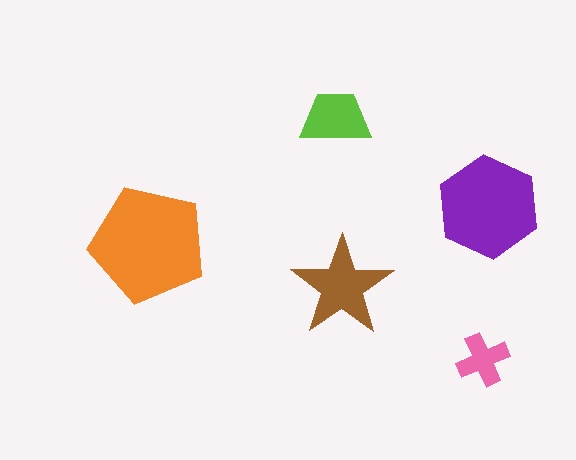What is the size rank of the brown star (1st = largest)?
3rd.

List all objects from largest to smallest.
The orange pentagon, the purple hexagon, the brown star, the lime trapezoid, the pink cross.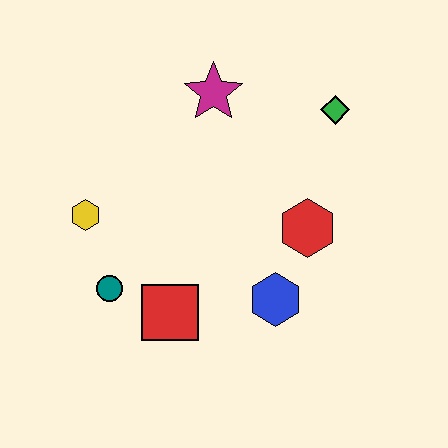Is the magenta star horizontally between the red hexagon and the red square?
Yes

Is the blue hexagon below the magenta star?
Yes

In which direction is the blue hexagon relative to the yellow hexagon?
The blue hexagon is to the right of the yellow hexagon.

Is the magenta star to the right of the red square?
Yes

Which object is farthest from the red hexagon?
The yellow hexagon is farthest from the red hexagon.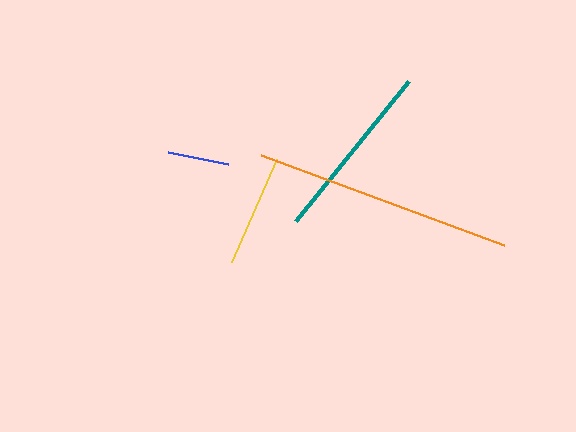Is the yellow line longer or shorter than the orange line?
The orange line is longer than the yellow line.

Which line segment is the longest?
The orange line is the longest at approximately 259 pixels.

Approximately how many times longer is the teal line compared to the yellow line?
The teal line is approximately 1.6 times the length of the yellow line.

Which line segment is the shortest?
The blue line is the shortest at approximately 61 pixels.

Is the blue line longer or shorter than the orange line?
The orange line is longer than the blue line.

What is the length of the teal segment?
The teal segment is approximately 180 pixels long.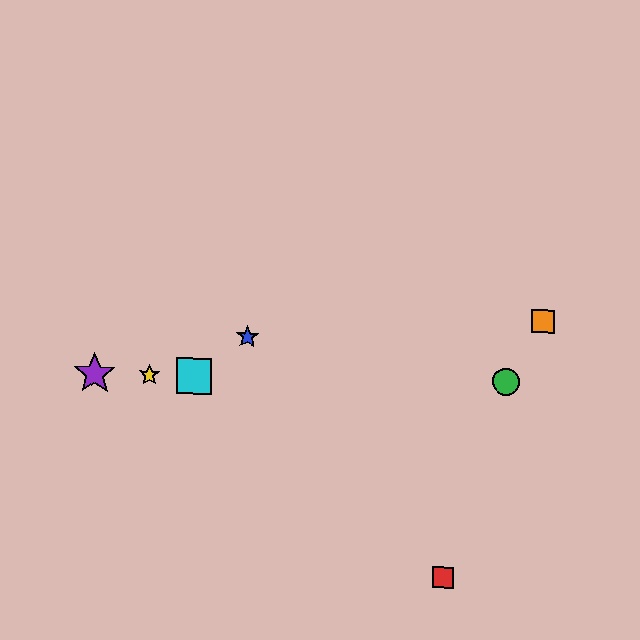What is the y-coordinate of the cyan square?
The cyan square is at y≈376.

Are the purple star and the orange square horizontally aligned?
No, the purple star is at y≈374 and the orange square is at y≈321.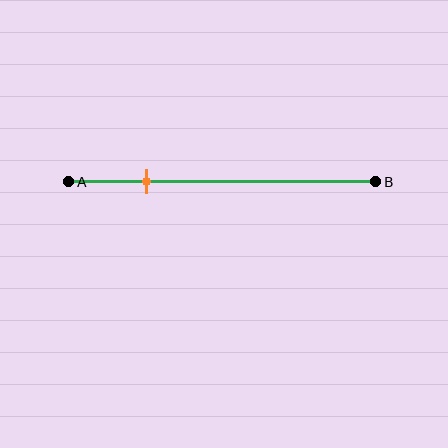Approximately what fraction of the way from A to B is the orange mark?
The orange mark is approximately 25% of the way from A to B.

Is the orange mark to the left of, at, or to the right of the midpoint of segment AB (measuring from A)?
The orange mark is to the left of the midpoint of segment AB.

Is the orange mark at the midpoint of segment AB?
No, the mark is at about 25% from A, not at the 50% midpoint.